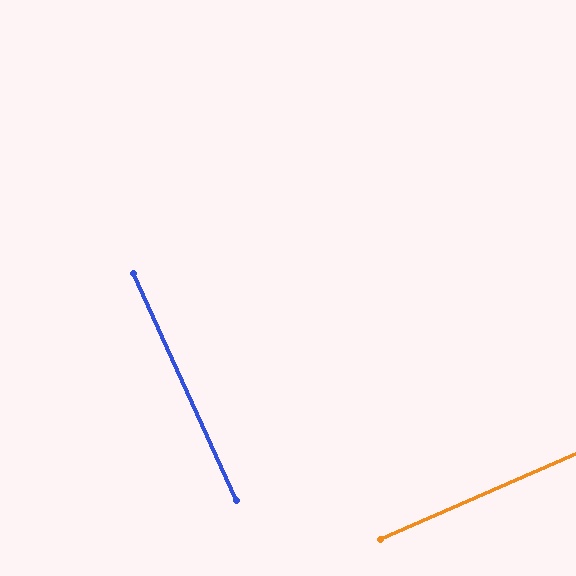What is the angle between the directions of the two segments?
Approximately 89 degrees.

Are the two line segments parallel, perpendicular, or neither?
Perpendicular — they meet at approximately 89°.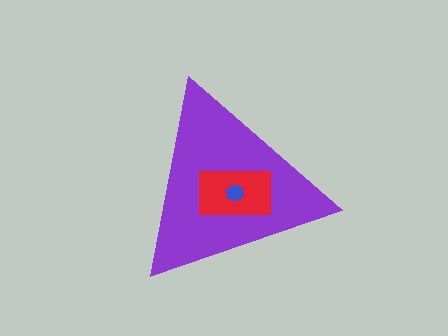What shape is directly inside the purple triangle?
The red rectangle.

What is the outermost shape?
The purple triangle.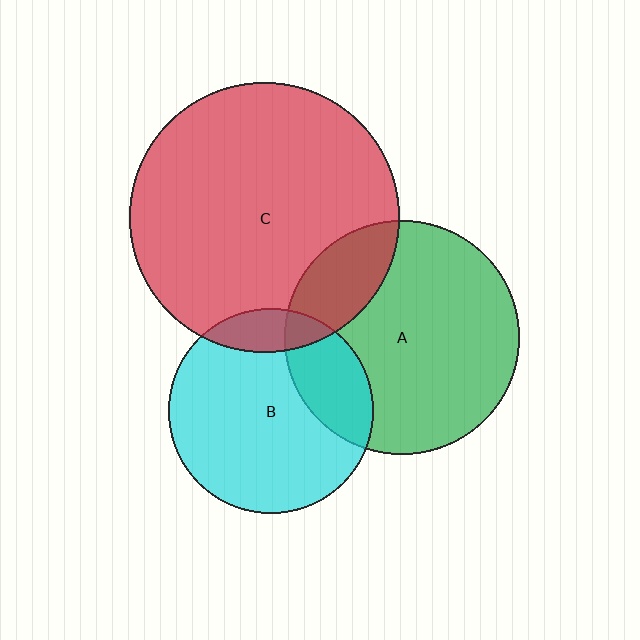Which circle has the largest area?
Circle C (red).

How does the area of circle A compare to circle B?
Approximately 1.3 times.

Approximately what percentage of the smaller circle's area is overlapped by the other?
Approximately 25%.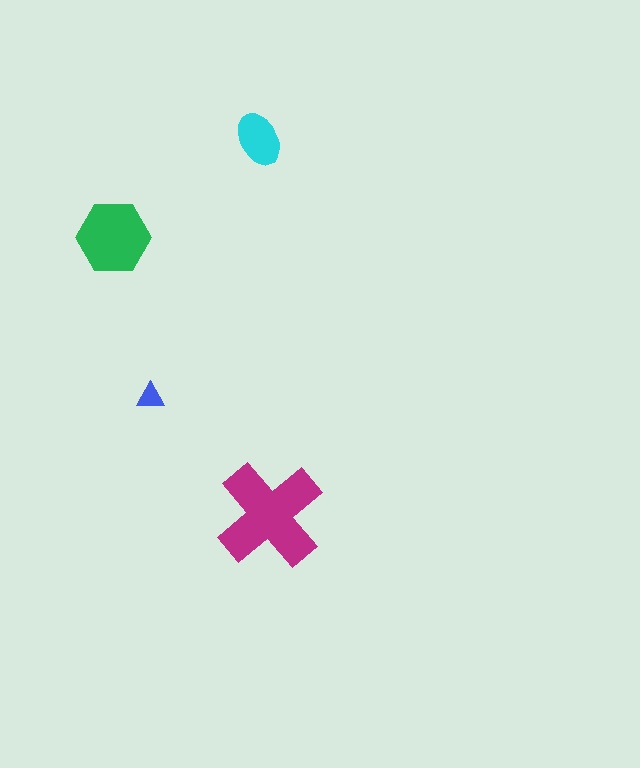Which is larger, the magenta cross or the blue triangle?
The magenta cross.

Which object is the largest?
The magenta cross.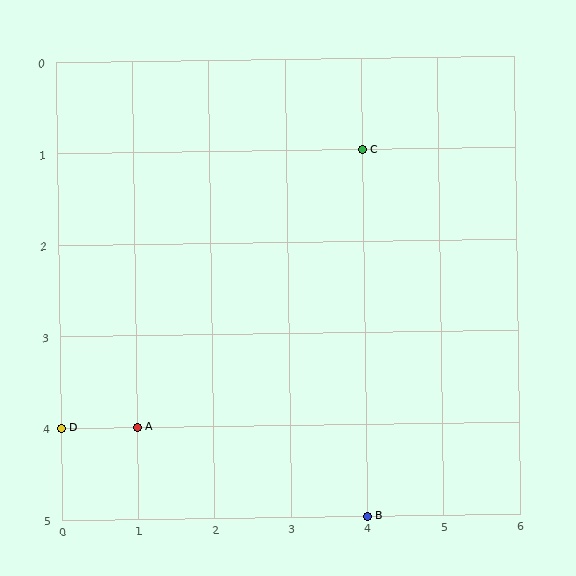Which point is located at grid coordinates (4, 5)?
Point B is at (4, 5).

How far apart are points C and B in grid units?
Points C and B are 4 rows apart.